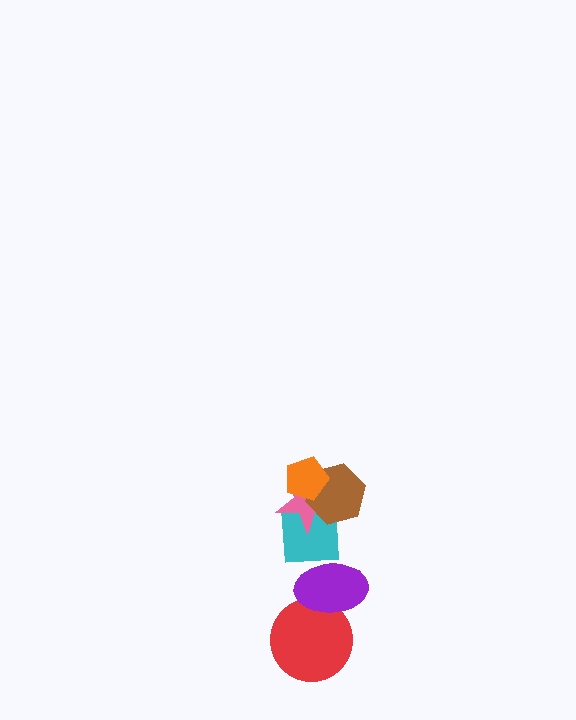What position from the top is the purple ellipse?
The purple ellipse is 5th from the top.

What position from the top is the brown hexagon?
The brown hexagon is 2nd from the top.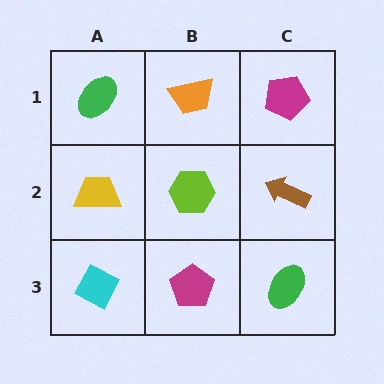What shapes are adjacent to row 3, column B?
A lime hexagon (row 2, column B), a cyan diamond (row 3, column A), a green ellipse (row 3, column C).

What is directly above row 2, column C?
A magenta pentagon.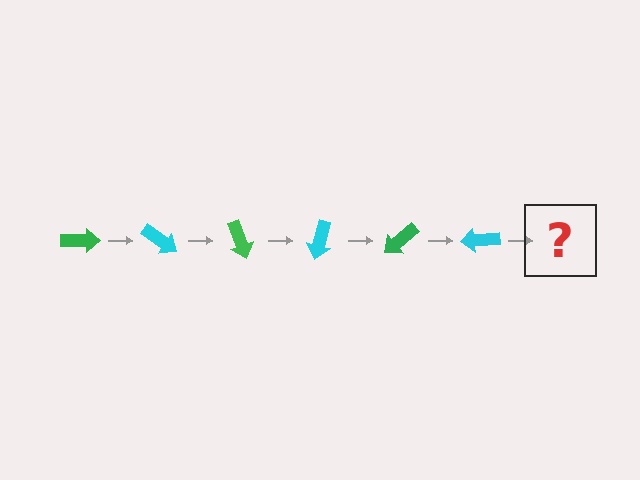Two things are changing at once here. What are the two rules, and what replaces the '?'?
The two rules are that it rotates 35 degrees each step and the color cycles through green and cyan. The '?' should be a green arrow, rotated 210 degrees from the start.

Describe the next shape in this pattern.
It should be a green arrow, rotated 210 degrees from the start.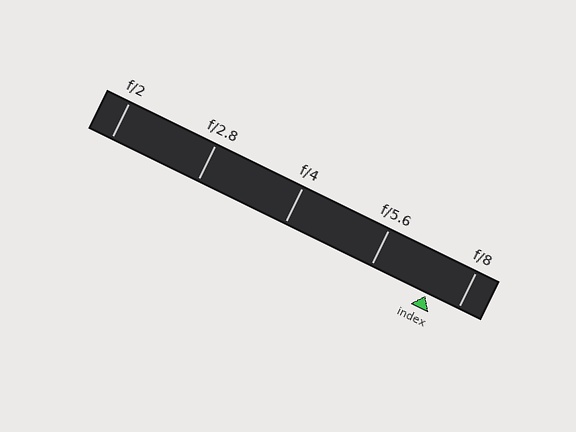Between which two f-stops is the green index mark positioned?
The index mark is between f/5.6 and f/8.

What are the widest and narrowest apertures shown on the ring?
The widest aperture shown is f/2 and the narrowest is f/8.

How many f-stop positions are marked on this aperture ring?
There are 5 f-stop positions marked.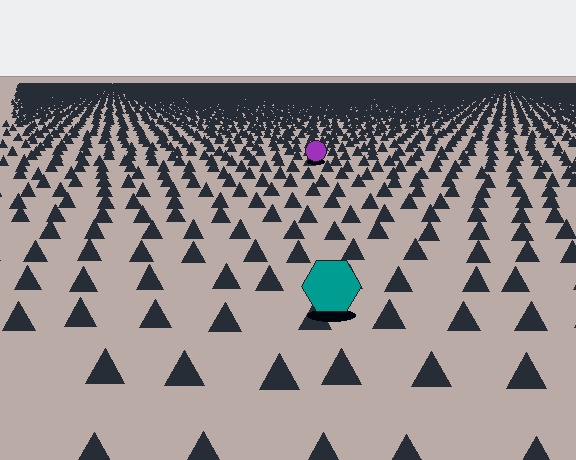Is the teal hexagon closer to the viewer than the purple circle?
Yes. The teal hexagon is closer — you can tell from the texture gradient: the ground texture is coarser near it.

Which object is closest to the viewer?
The teal hexagon is closest. The texture marks near it are larger and more spread out.